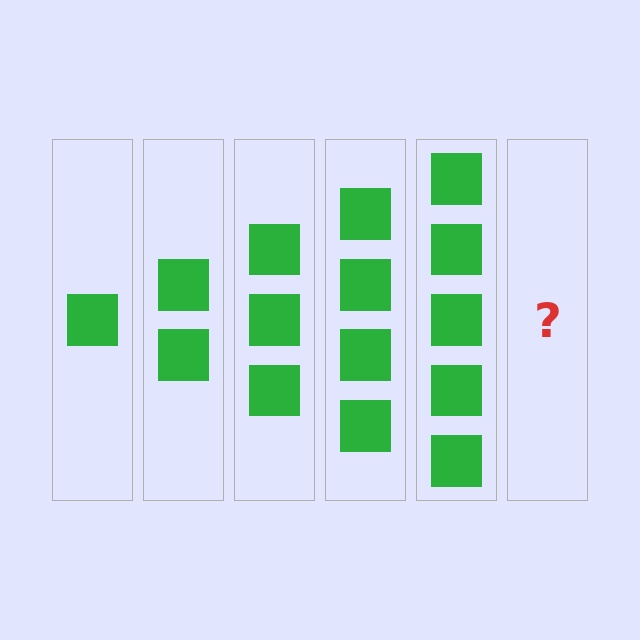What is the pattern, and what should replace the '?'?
The pattern is that each step adds one more square. The '?' should be 6 squares.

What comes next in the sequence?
The next element should be 6 squares.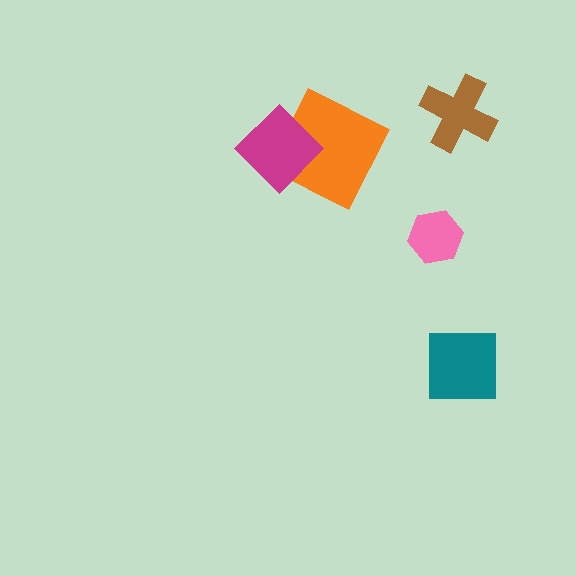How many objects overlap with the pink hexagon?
0 objects overlap with the pink hexagon.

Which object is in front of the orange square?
The magenta diamond is in front of the orange square.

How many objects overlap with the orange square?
1 object overlaps with the orange square.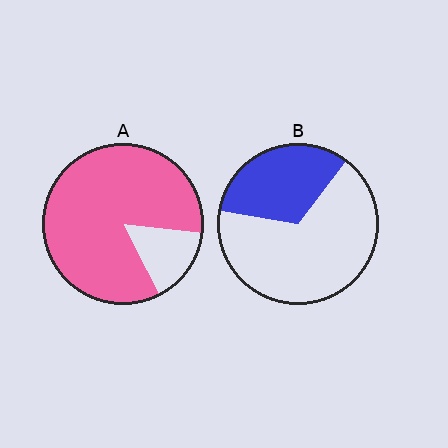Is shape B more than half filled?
No.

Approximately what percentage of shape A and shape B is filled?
A is approximately 85% and B is approximately 35%.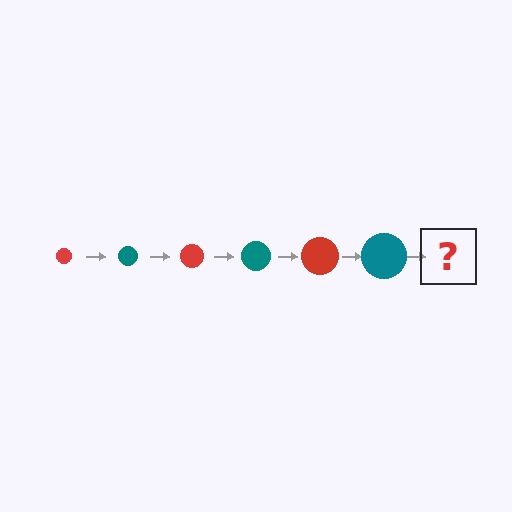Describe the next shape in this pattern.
It should be a red circle, larger than the previous one.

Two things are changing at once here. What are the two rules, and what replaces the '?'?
The two rules are that the circle grows larger each step and the color cycles through red and teal. The '?' should be a red circle, larger than the previous one.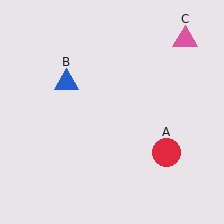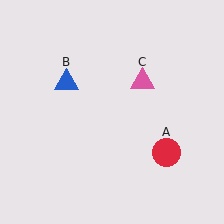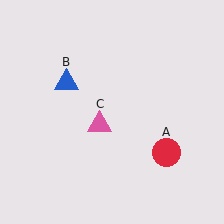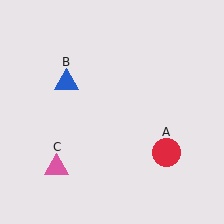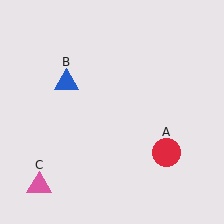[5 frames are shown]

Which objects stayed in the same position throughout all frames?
Red circle (object A) and blue triangle (object B) remained stationary.